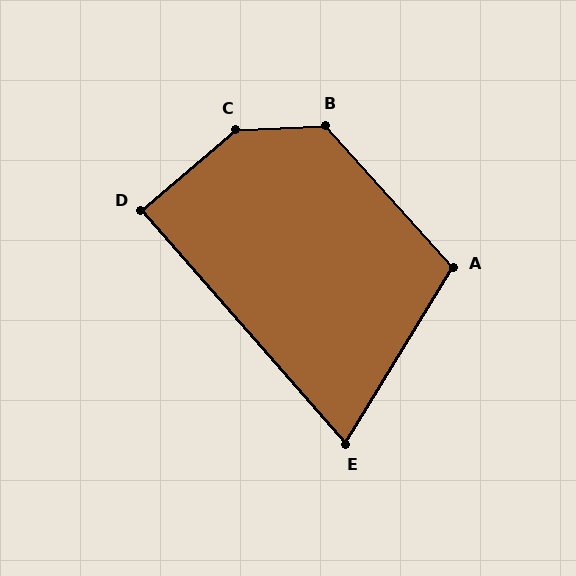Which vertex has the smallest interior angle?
E, at approximately 73 degrees.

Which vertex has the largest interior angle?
C, at approximately 142 degrees.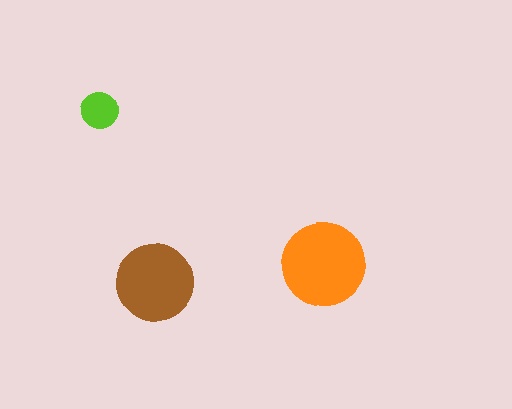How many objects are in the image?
There are 3 objects in the image.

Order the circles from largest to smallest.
the orange one, the brown one, the lime one.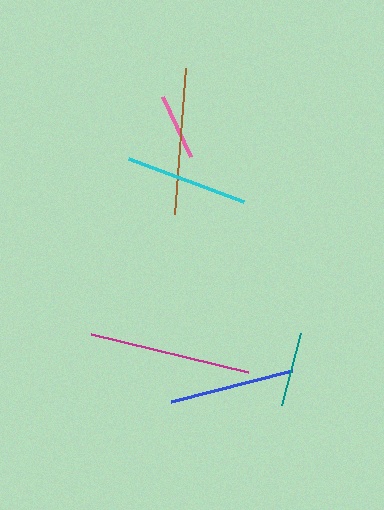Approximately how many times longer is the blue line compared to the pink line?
The blue line is approximately 1.9 times the length of the pink line.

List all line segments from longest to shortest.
From longest to shortest: magenta, brown, blue, cyan, teal, pink.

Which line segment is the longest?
The magenta line is the longest at approximately 162 pixels.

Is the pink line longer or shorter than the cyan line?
The cyan line is longer than the pink line.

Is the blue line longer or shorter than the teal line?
The blue line is longer than the teal line.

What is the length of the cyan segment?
The cyan segment is approximately 123 pixels long.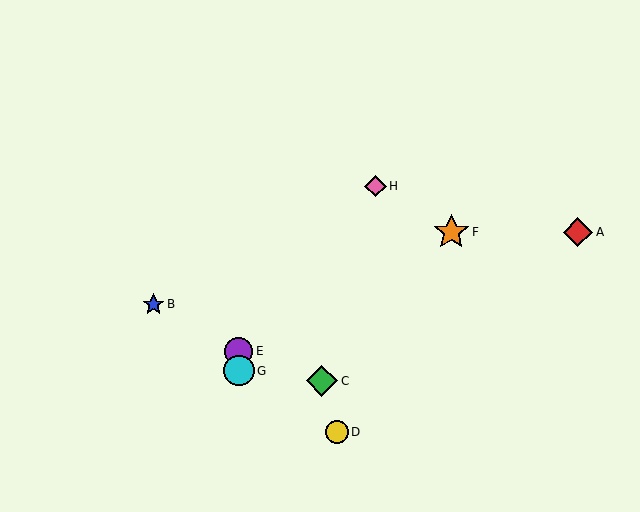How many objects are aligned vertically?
2 objects (E, G) are aligned vertically.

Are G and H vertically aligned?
No, G is at x≈239 and H is at x≈375.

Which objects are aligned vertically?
Objects E, G are aligned vertically.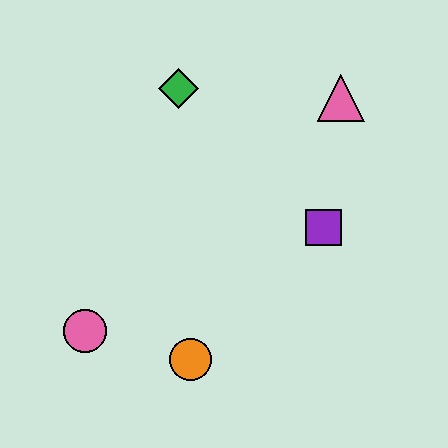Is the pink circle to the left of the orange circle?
Yes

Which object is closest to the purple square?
The pink triangle is closest to the purple square.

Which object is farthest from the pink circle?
The pink triangle is farthest from the pink circle.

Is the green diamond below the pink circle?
No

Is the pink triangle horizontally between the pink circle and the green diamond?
No